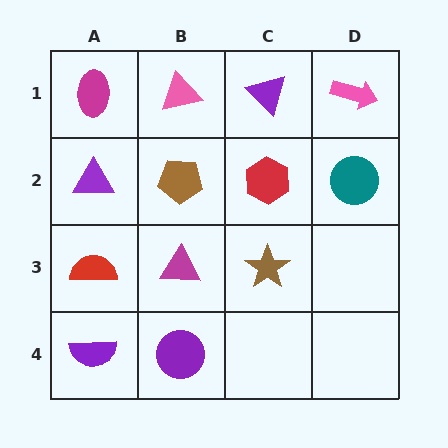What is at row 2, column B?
A brown pentagon.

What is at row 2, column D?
A teal circle.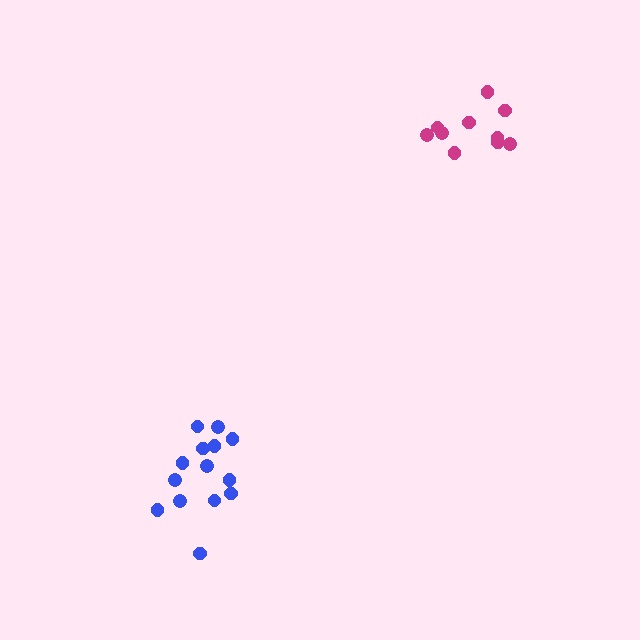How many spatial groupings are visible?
There are 2 spatial groupings.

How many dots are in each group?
Group 1: 10 dots, Group 2: 14 dots (24 total).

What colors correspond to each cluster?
The clusters are colored: magenta, blue.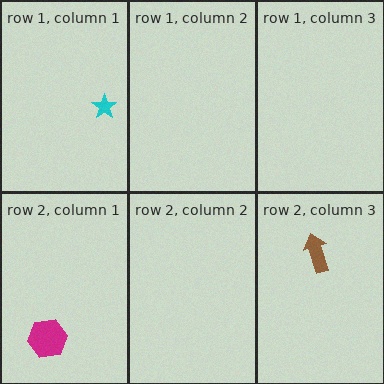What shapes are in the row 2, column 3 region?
The brown arrow.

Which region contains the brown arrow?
The row 2, column 3 region.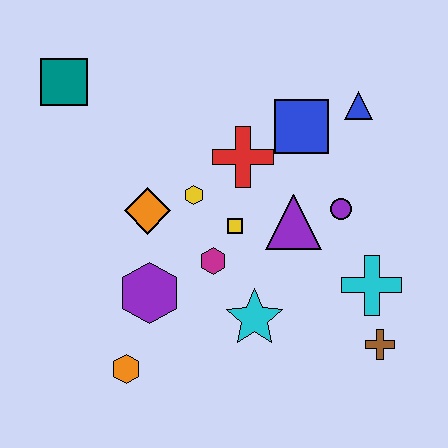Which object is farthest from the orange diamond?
The brown cross is farthest from the orange diamond.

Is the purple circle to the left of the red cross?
No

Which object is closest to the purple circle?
The purple triangle is closest to the purple circle.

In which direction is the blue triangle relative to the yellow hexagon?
The blue triangle is to the right of the yellow hexagon.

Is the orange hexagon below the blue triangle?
Yes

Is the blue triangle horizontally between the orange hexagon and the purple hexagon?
No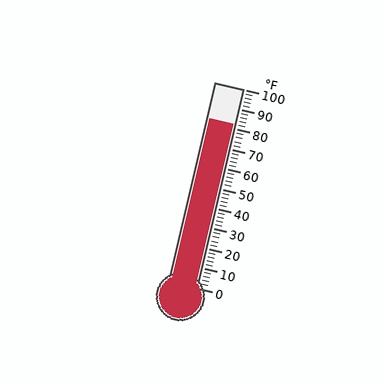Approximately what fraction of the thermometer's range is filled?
The thermometer is filled to approximately 80% of its range.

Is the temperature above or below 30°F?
The temperature is above 30°F.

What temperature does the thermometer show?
The thermometer shows approximately 82°F.